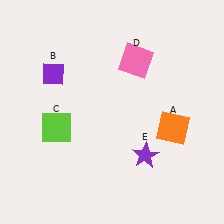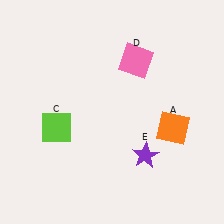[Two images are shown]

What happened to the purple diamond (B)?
The purple diamond (B) was removed in Image 2. It was in the top-left area of Image 1.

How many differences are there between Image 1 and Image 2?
There is 1 difference between the two images.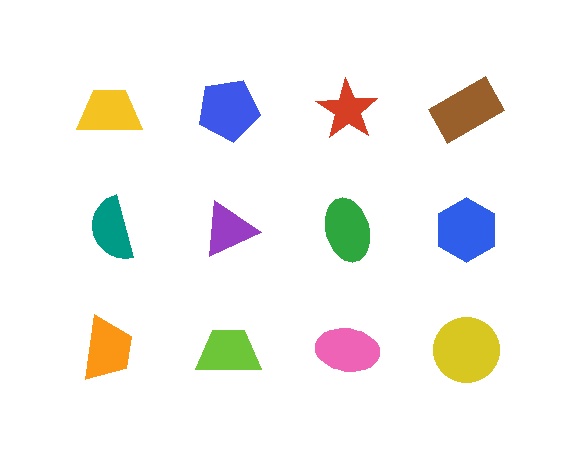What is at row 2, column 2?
A purple triangle.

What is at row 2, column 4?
A blue hexagon.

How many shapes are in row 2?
4 shapes.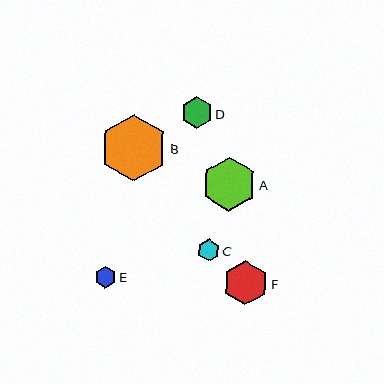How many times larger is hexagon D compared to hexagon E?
Hexagon D is approximately 1.4 times the size of hexagon E.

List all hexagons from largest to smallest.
From largest to smallest: B, A, F, D, E, C.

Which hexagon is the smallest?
Hexagon C is the smallest with a size of approximately 22 pixels.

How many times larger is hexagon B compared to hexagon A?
Hexagon B is approximately 1.2 times the size of hexagon A.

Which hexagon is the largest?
Hexagon B is the largest with a size of approximately 67 pixels.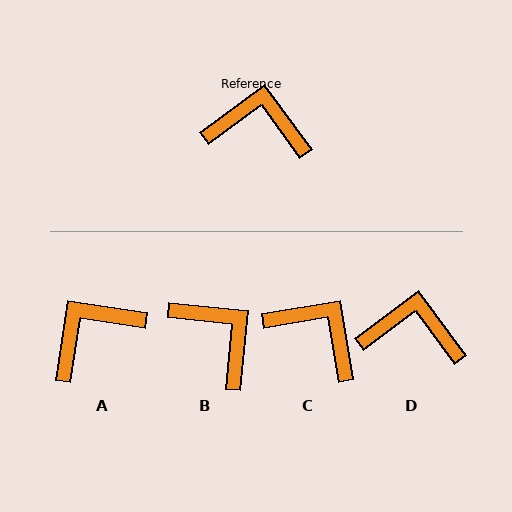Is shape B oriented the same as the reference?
No, it is off by about 42 degrees.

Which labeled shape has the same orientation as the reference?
D.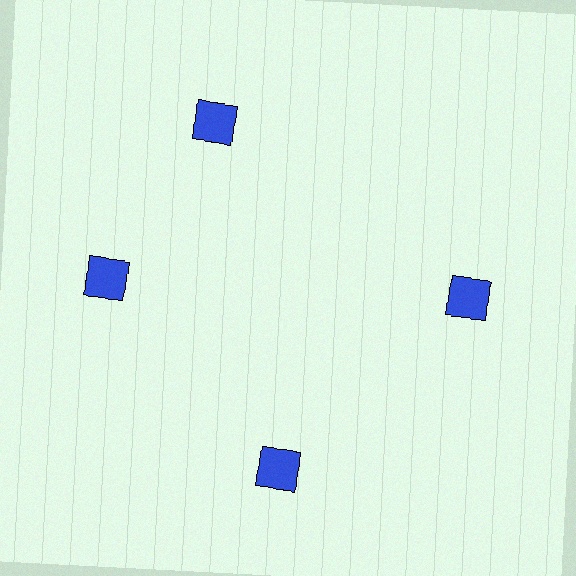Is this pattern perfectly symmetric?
No. The 4 blue squares are arranged in a ring, but one element near the 12 o'clock position is rotated out of alignment along the ring, breaking the 4-fold rotational symmetry.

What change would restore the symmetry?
The symmetry would be restored by rotating it back into even spacing with its neighbors so that all 4 squares sit at equal angles and equal distance from the center.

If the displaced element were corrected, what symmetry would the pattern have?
It would have 4-fold rotational symmetry — the pattern would map onto itself every 90 degrees.